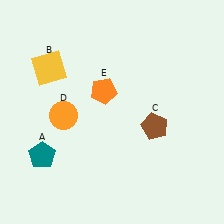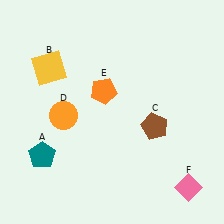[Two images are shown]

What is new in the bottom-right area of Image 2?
A pink diamond (F) was added in the bottom-right area of Image 2.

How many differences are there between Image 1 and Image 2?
There is 1 difference between the two images.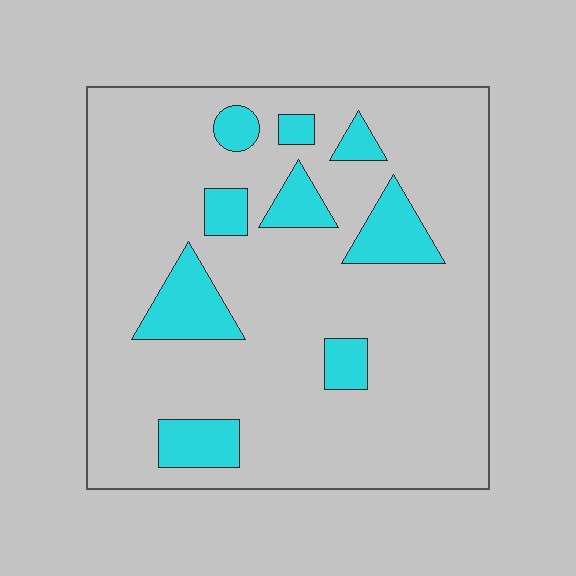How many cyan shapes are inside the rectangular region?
9.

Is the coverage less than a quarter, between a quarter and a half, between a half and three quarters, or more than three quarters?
Less than a quarter.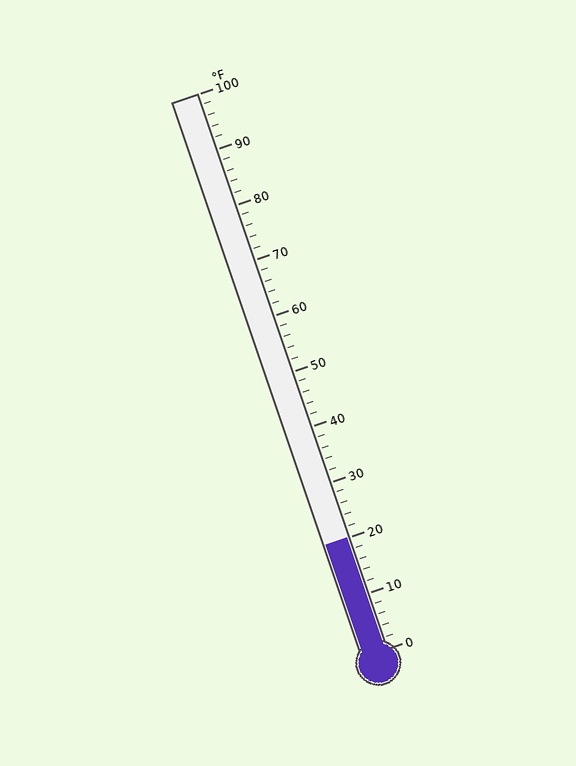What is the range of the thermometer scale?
The thermometer scale ranges from 0°F to 100°F.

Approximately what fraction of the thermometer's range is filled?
The thermometer is filled to approximately 20% of its range.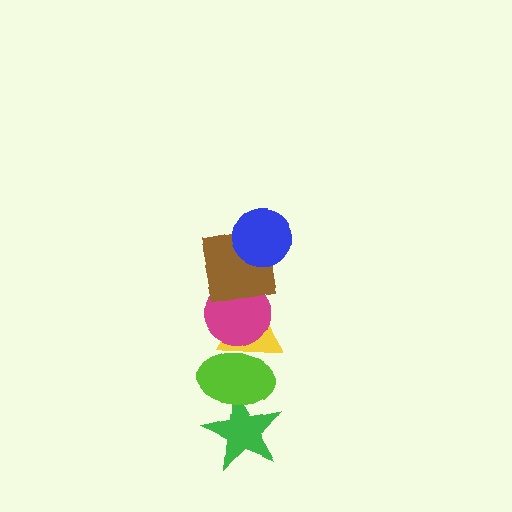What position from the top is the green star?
The green star is 6th from the top.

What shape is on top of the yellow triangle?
The magenta circle is on top of the yellow triangle.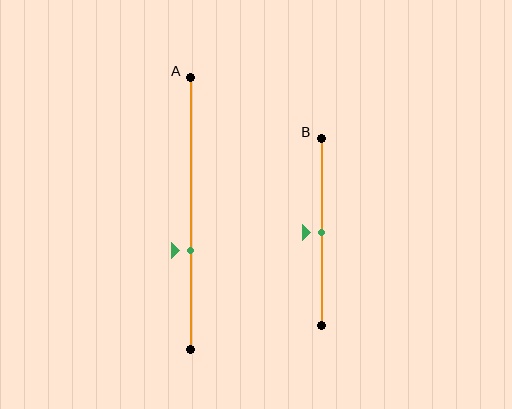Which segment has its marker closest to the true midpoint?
Segment B has its marker closest to the true midpoint.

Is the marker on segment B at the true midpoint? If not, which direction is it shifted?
Yes, the marker on segment B is at the true midpoint.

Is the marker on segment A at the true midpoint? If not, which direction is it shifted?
No, the marker on segment A is shifted downward by about 14% of the segment length.